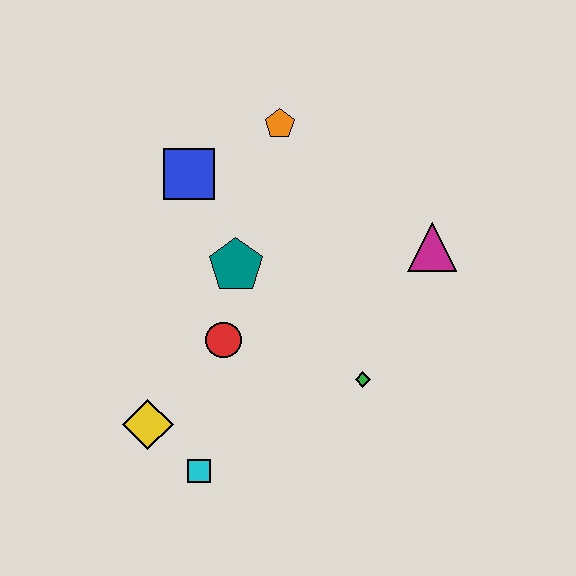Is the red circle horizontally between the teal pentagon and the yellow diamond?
Yes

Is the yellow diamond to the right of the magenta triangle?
No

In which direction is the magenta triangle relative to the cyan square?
The magenta triangle is to the right of the cyan square.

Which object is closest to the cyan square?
The yellow diamond is closest to the cyan square.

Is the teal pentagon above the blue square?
No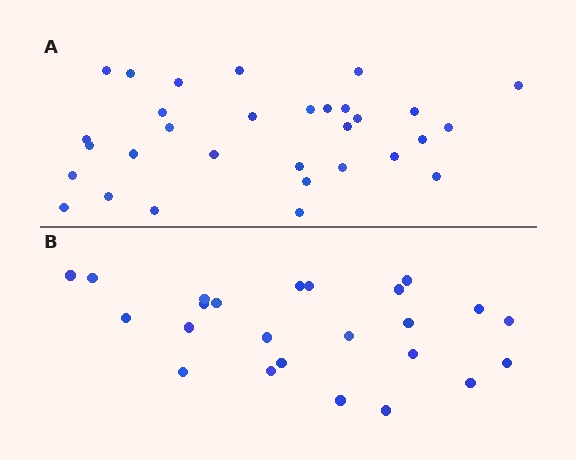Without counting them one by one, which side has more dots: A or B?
Region A (the top region) has more dots.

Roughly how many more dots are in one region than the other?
Region A has roughly 8 or so more dots than region B.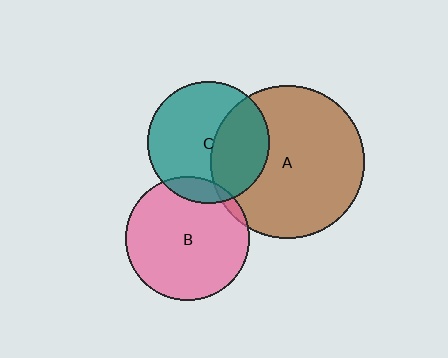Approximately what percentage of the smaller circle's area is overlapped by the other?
Approximately 10%.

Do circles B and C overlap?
Yes.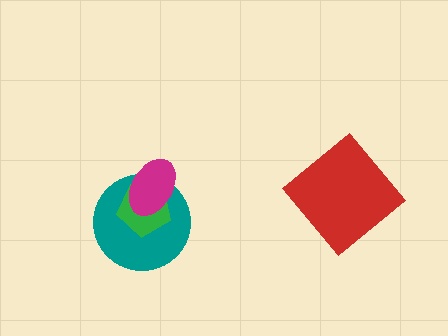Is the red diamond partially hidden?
No, no other shape covers it.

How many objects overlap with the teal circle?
2 objects overlap with the teal circle.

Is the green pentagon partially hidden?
Yes, it is partially covered by another shape.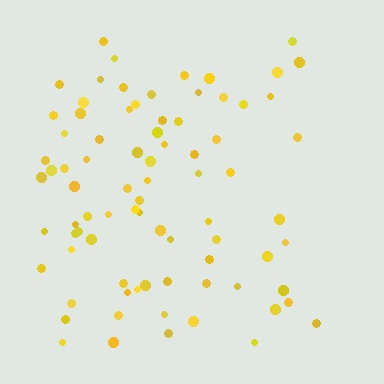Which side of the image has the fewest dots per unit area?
The right.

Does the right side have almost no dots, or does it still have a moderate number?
Still a moderate number, just noticeably fewer than the left.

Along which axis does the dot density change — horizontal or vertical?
Horizontal.